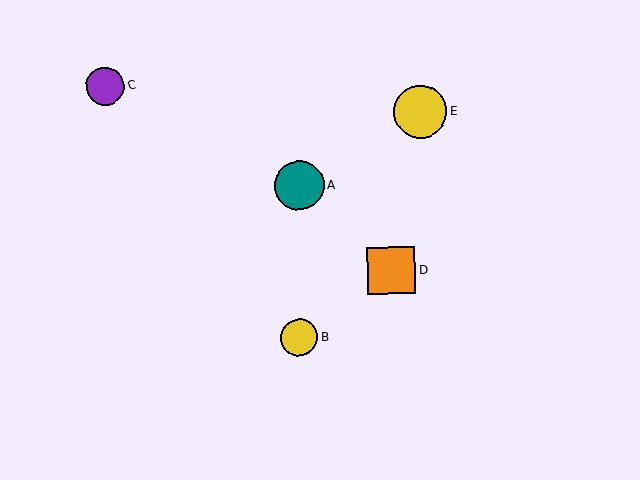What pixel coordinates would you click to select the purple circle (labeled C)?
Click at (105, 86) to select the purple circle C.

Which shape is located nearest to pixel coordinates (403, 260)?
The orange square (labeled D) at (391, 270) is nearest to that location.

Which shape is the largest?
The yellow circle (labeled E) is the largest.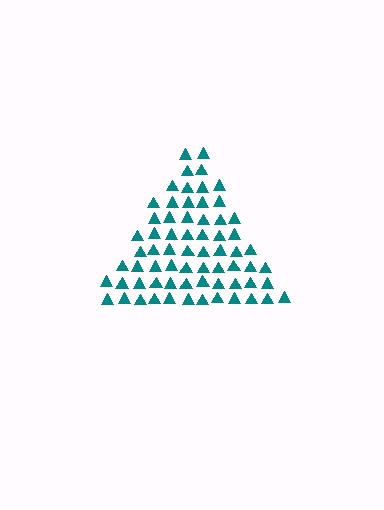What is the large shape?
The large shape is a triangle.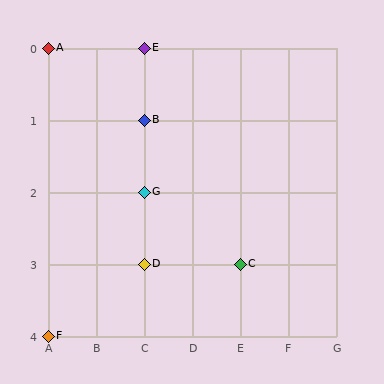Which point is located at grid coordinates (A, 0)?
Point A is at (A, 0).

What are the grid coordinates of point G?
Point G is at grid coordinates (C, 2).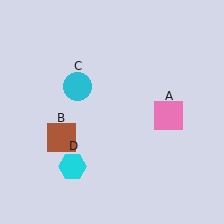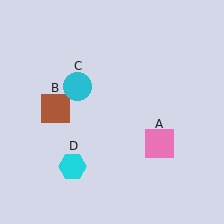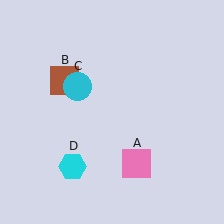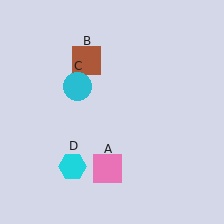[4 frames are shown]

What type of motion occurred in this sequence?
The pink square (object A), brown square (object B) rotated clockwise around the center of the scene.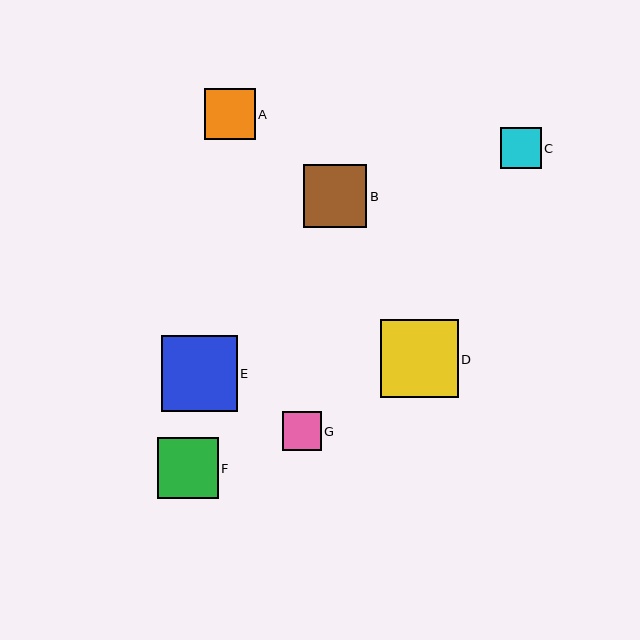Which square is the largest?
Square D is the largest with a size of approximately 78 pixels.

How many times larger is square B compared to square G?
Square B is approximately 1.6 times the size of square G.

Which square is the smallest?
Square G is the smallest with a size of approximately 39 pixels.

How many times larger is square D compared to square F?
Square D is approximately 1.3 times the size of square F.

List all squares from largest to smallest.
From largest to smallest: D, E, B, F, A, C, G.